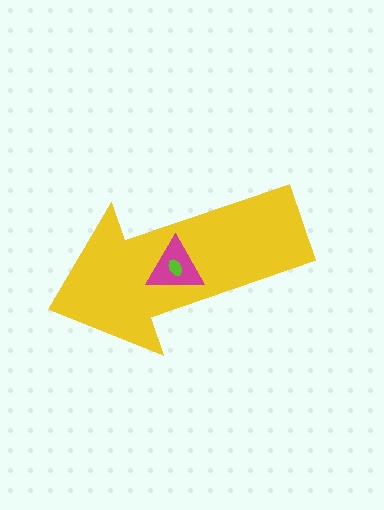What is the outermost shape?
The yellow arrow.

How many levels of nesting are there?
3.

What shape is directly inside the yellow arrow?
The magenta triangle.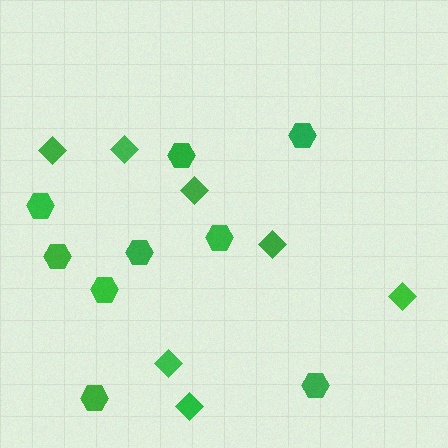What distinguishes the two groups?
There are 2 groups: one group of diamonds (7) and one group of hexagons (9).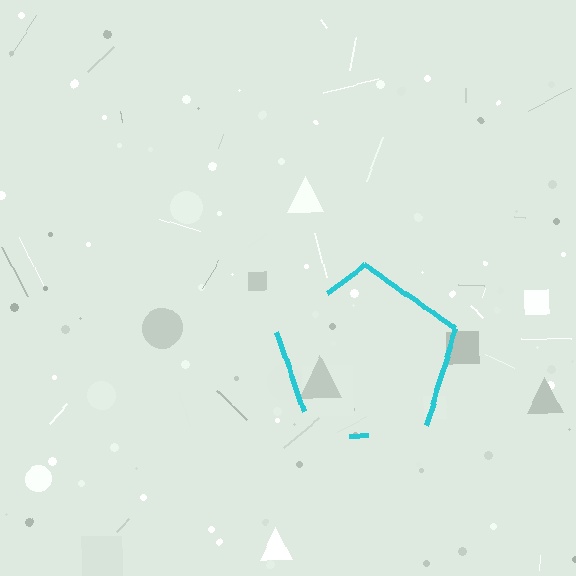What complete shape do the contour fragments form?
The contour fragments form a pentagon.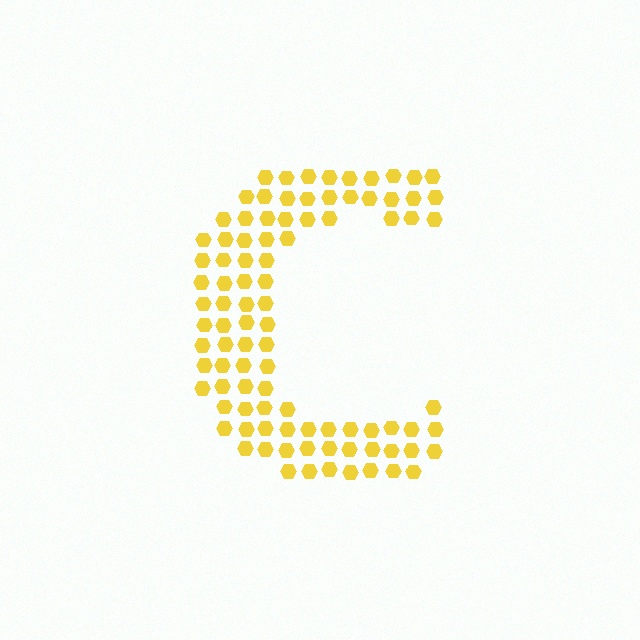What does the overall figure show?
The overall figure shows the letter C.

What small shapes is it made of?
It is made of small hexagons.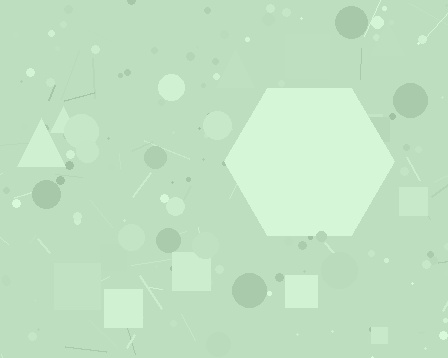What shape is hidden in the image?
A hexagon is hidden in the image.